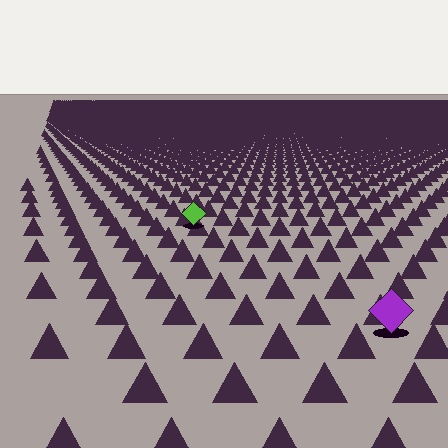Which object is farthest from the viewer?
The lime diamond is farthest from the viewer. It appears smaller and the ground texture around it is denser.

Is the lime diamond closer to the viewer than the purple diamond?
No. The purple diamond is closer — you can tell from the texture gradient: the ground texture is coarser near it.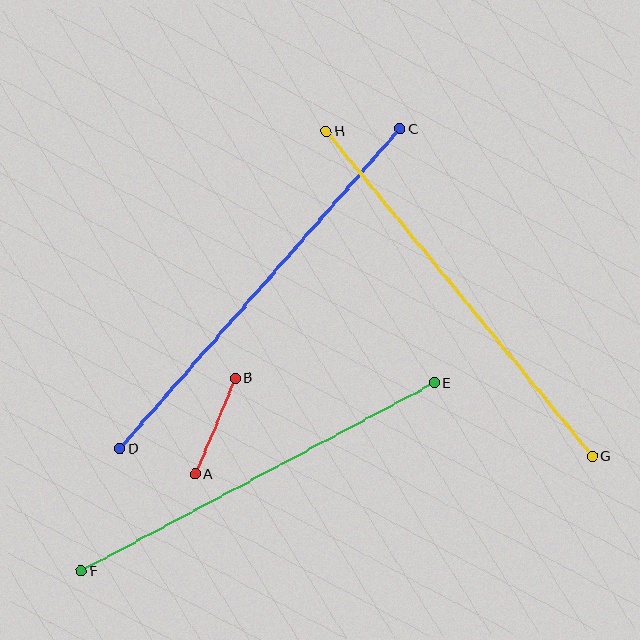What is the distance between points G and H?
The distance is approximately 420 pixels.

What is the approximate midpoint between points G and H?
The midpoint is at approximately (459, 294) pixels.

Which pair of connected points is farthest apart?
Points C and D are farthest apart.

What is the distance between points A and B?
The distance is approximately 104 pixels.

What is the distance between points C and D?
The distance is approximately 425 pixels.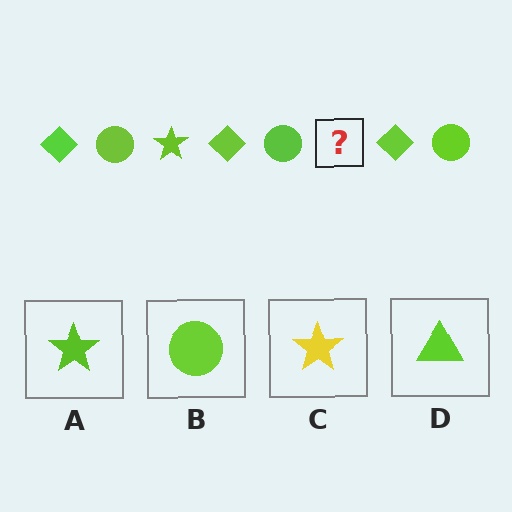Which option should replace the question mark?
Option A.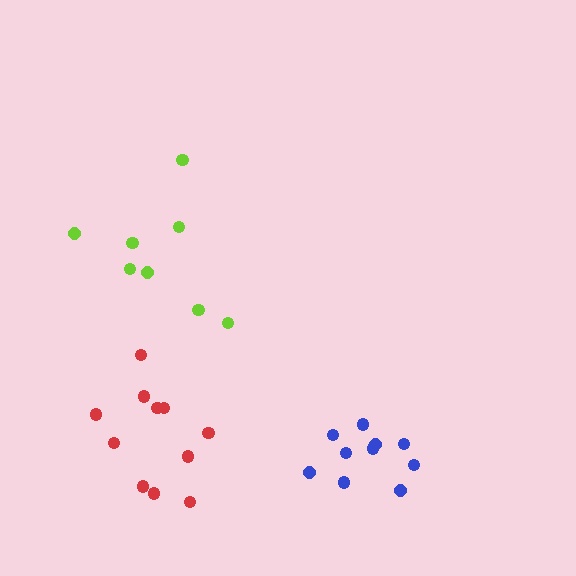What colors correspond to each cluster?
The clusters are colored: red, blue, lime.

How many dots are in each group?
Group 1: 11 dots, Group 2: 10 dots, Group 3: 8 dots (29 total).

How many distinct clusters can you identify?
There are 3 distinct clusters.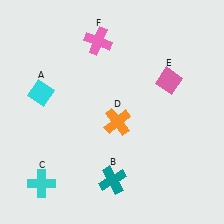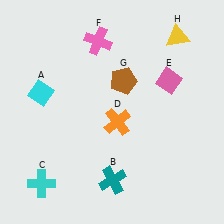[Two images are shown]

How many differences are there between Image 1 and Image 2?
There are 2 differences between the two images.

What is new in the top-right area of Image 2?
A yellow triangle (H) was added in the top-right area of Image 2.